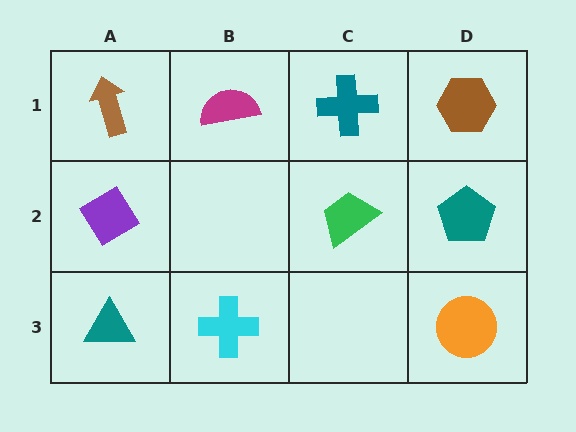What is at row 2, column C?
A green trapezoid.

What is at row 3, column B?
A cyan cross.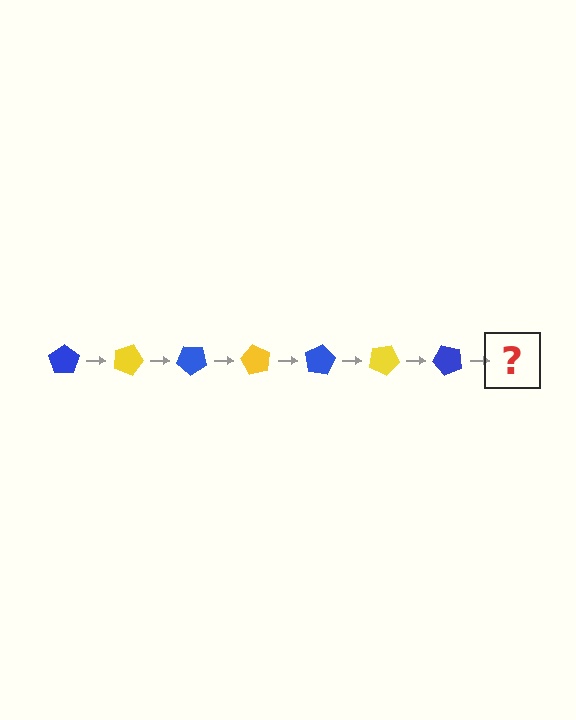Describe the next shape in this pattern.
It should be a yellow pentagon, rotated 140 degrees from the start.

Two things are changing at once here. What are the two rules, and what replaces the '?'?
The two rules are that it rotates 20 degrees each step and the color cycles through blue and yellow. The '?' should be a yellow pentagon, rotated 140 degrees from the start.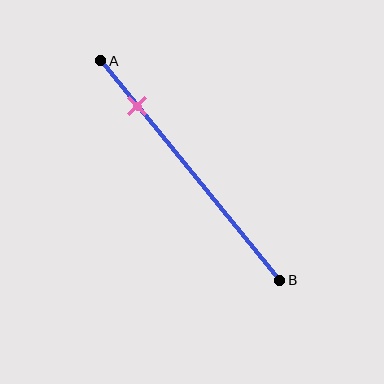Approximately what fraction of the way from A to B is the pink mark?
The pink mark is approximately 20% of the way from A to B.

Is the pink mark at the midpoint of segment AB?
No, the mark is at about 20% from A, not at the 50% midpoint.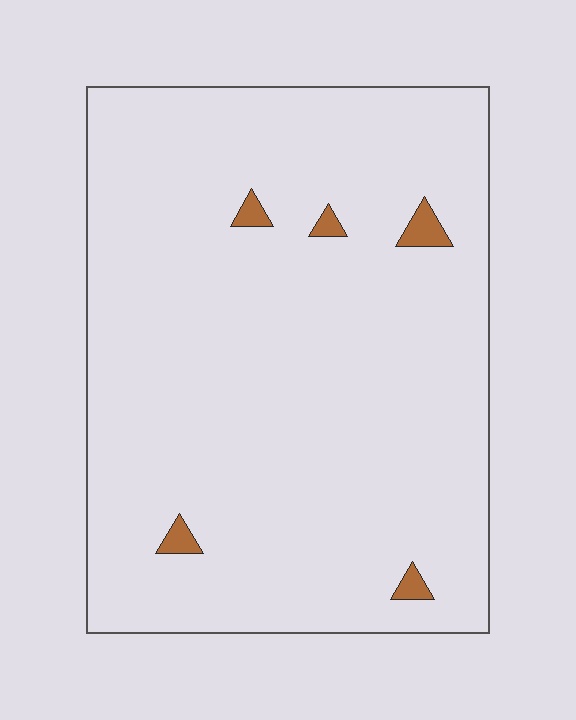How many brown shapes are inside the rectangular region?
5.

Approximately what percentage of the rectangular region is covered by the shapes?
Approximately 0%.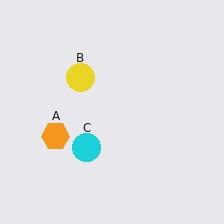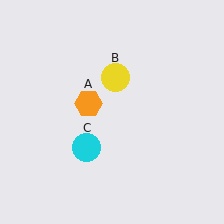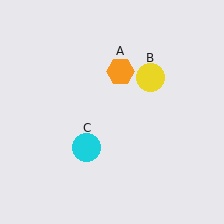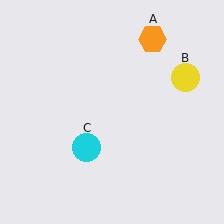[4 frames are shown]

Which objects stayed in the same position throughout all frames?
Cyan circle (object C) remained stationary.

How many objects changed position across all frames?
2 objects changed position: orange hexagon (object A), yellow circle (object B).